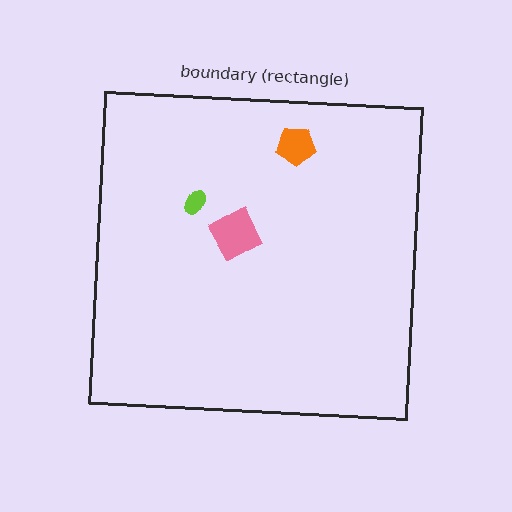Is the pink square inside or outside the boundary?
Inside.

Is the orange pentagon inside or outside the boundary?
Inside.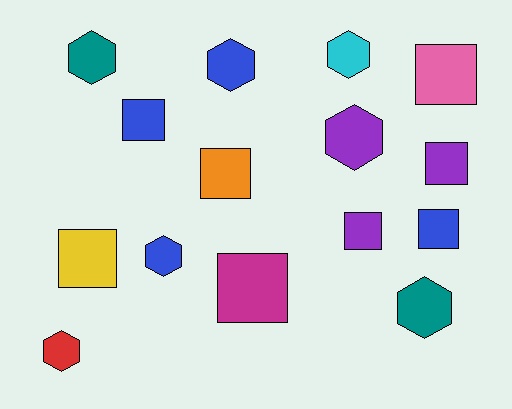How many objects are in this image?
There are 15 objects.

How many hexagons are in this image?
There are 7 hexagons.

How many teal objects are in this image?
There are 2 teal objects.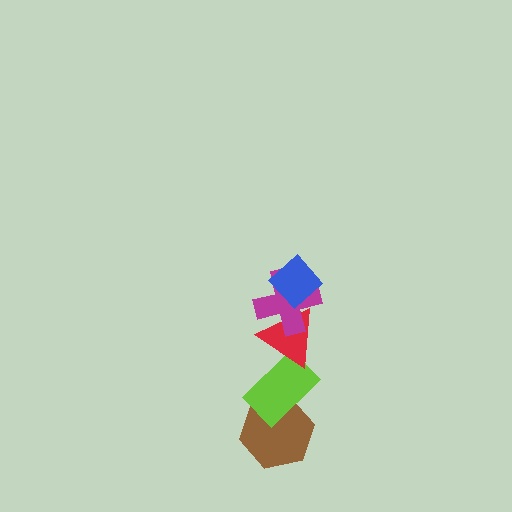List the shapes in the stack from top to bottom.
From top to bottom: the blue diamond, the magenta cross, the red triangle, the lime rectangle, the brown hexagon.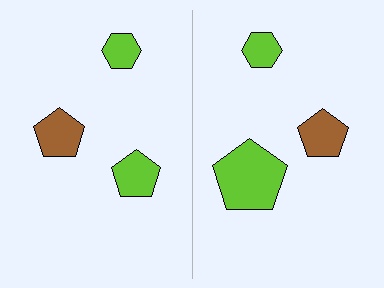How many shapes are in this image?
There are 6 shapes in this image.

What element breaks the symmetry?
The lime pentagon on the right side has a different size than its mirror counterpart.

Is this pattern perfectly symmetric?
No, the pattern is not perfectly symmetric. The lime pentagon on the right side has a different size than its mirror counterpart.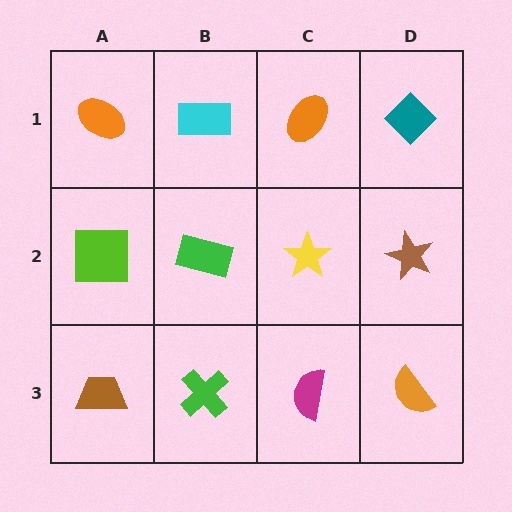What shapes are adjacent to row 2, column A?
An orange ellipse (row 1, column A), a brown trapezoid (row 3, column A), a green rectangle (row 2, column B).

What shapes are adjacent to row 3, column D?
A brown star (row 2, column D), a magenta semicircle (row 3, column C).